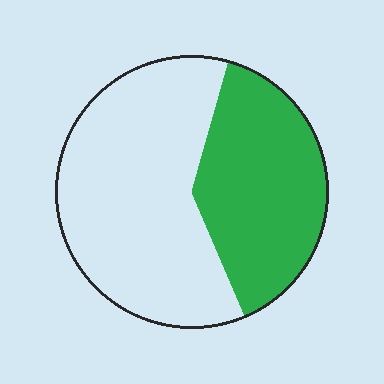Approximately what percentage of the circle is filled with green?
Approximately 40%.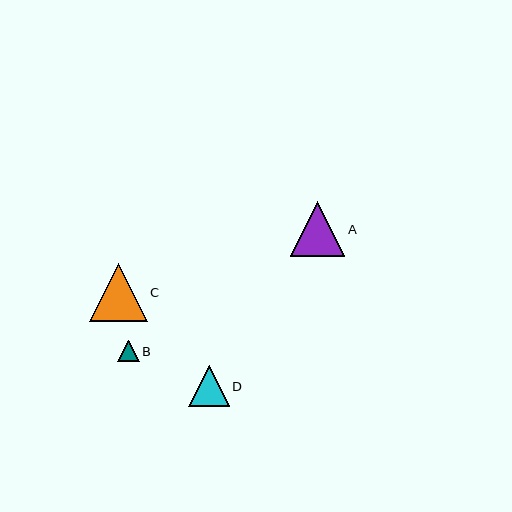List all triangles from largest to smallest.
From largest to smallest: C, A, D, B.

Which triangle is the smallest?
Triangle B is the smallest with a size of approximately 21 pixels.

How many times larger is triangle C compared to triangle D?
Triangle C is approximately 1.4 times the size of triangle D.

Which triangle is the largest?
Triangle C is the largest with a size of approximately 58 pixels.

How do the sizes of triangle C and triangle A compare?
Triangle C and triangle A are approximately the same size.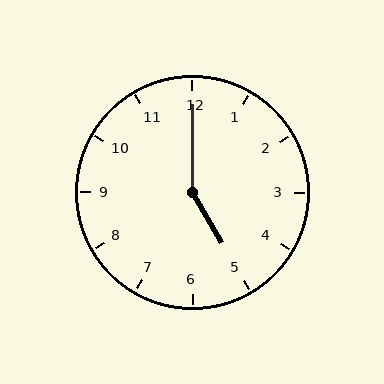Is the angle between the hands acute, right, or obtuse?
It is obtuse.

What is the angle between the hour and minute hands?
Approximately 150 degrees.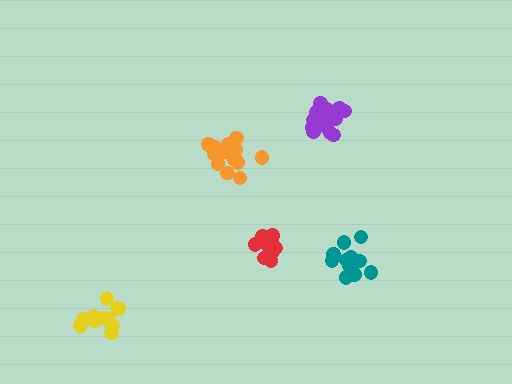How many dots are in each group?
Group 1: 11 dots, Group 2: 16 dots, Group 3: 16 dots, Group 4: 13 dots, Group 5: 13 dots (69 total).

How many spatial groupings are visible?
There are 5 spatial groupings.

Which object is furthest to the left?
The yellow cluster is leftmost.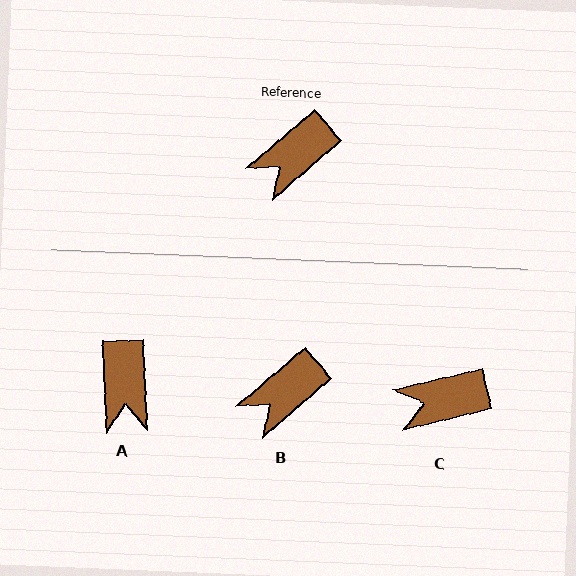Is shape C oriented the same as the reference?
No, it is off by about 27 degrees.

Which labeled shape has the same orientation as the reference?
B.